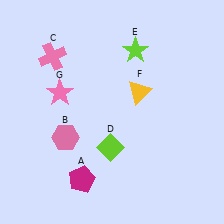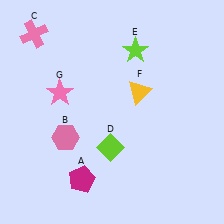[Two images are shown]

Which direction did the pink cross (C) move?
The pink cross (C) moved up.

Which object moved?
The pink cross (C) moved up.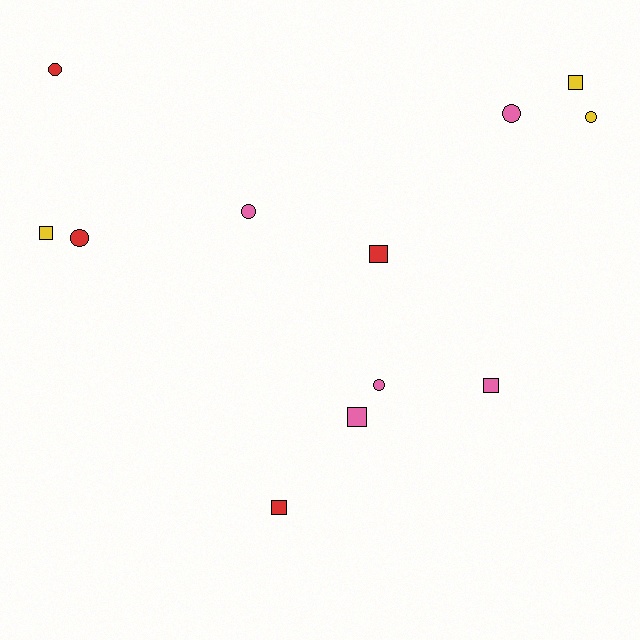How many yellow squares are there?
There are 2 yellow squares.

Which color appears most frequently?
Pink, with 5 objects.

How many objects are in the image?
There are 12 objects.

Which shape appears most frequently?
Square, with 6 objects.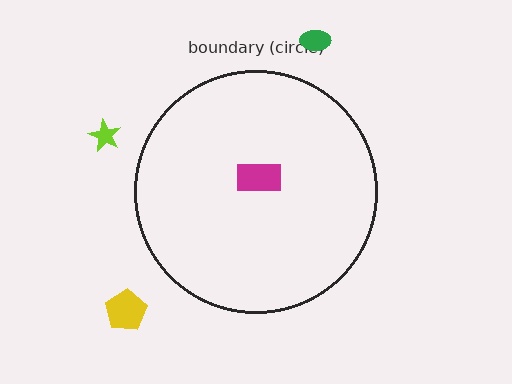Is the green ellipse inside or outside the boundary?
Outside.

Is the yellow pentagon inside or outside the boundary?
Outside.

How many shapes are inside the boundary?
1 inside, 3 outside.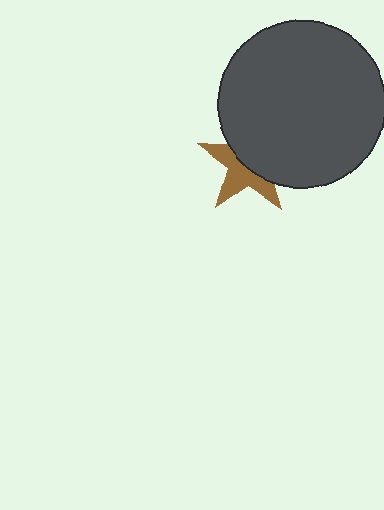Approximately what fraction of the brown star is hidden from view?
Roughly 52% of the brown star is hidden behind the dark gray circle.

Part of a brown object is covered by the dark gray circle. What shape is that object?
It is a star.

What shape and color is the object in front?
The object in front is a dark gray circle.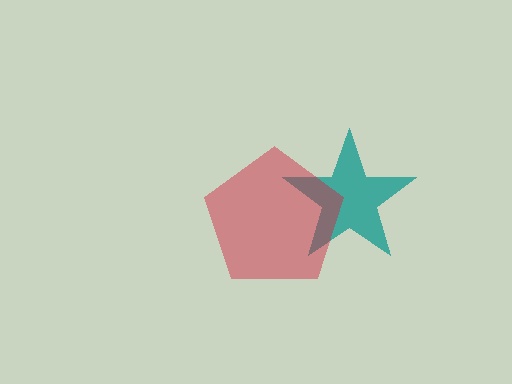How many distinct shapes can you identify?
There are 2 distinct shapes: a teal star, a red pentagon.